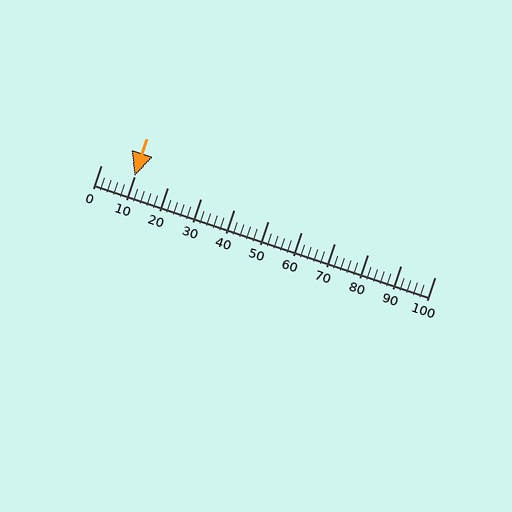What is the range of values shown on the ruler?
The ruler shows values from 0 to 100.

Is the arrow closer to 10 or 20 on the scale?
The arrow is closer to 10.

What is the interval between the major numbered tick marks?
The major tick marks are spaced 10 units apart.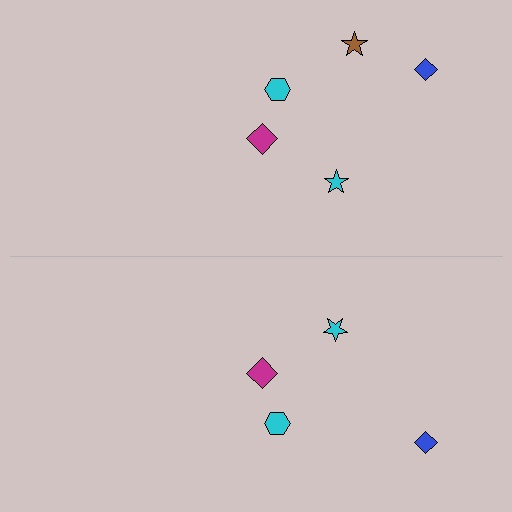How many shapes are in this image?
There are 9 shapes in this image.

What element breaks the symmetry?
A brown star is missing from the bottom side.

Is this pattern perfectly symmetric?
No, the pattern is not perfectly symmetric. A brown star is missing from the bottom side.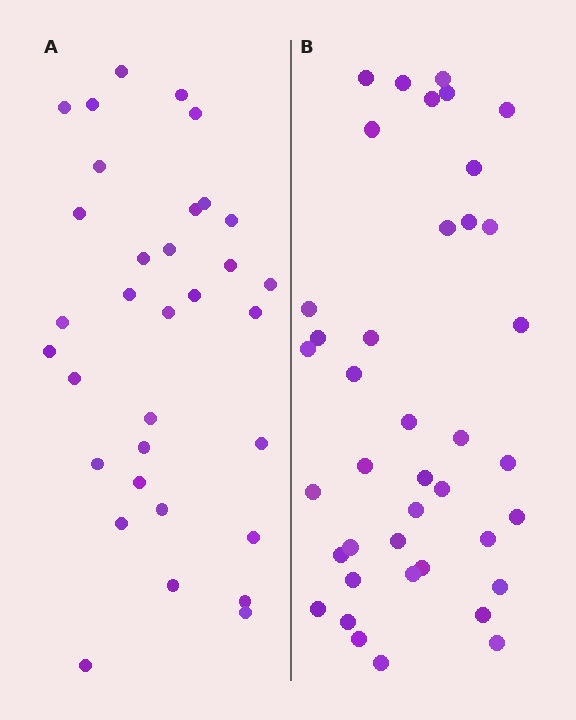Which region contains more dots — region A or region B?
Region B (the right region) has more dots.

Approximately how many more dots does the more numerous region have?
Region B has roughly 8 or so more dots than region A.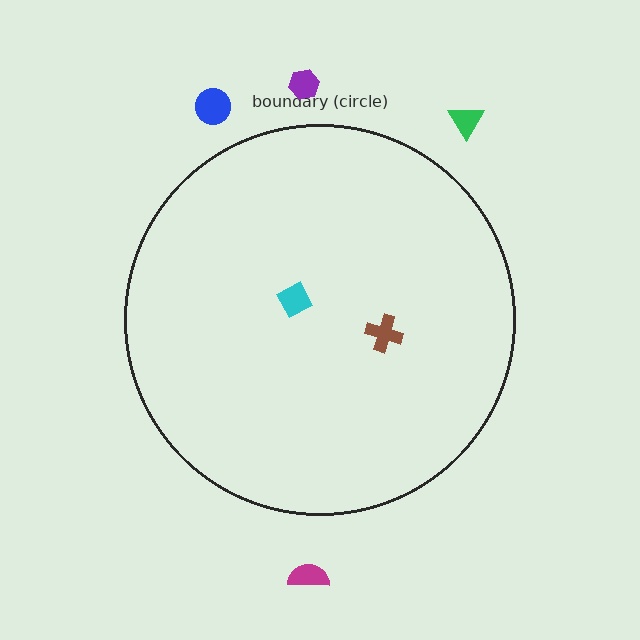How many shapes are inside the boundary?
2 inside, 4 outside.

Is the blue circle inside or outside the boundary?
Outside.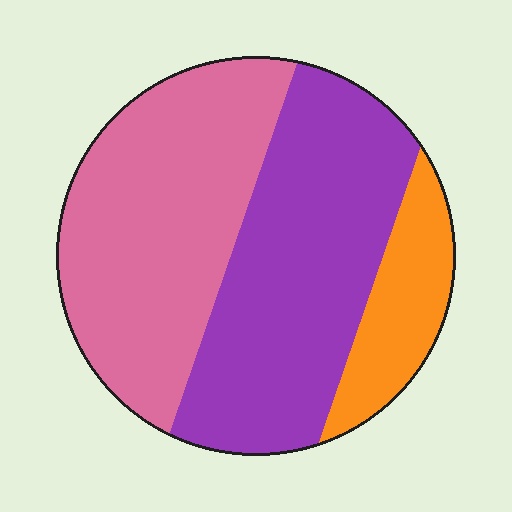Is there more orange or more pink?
Pink.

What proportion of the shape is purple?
Purple takes up between a quarter and a half of the shape.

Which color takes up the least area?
Orange, at roughly 15%.